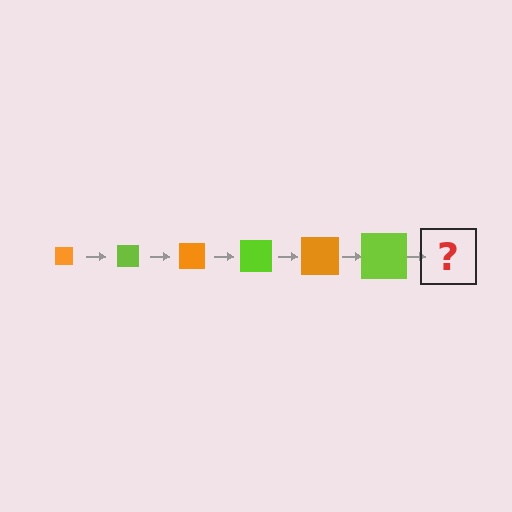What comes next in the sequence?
The next element should be an orange square, larger than the previous one.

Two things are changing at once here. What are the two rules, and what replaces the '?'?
The two rules are that the square grows larger each step and the color cycles through orange and lime. The '?' should be an orange square, larger than the previous one.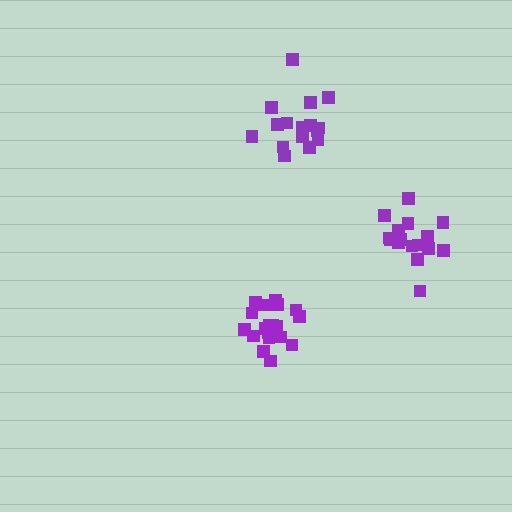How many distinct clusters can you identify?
There are 3 distinct clusters.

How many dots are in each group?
Group 1: 19 dots, Group 2: 16 dots, Group 3: 16 dots (51 total).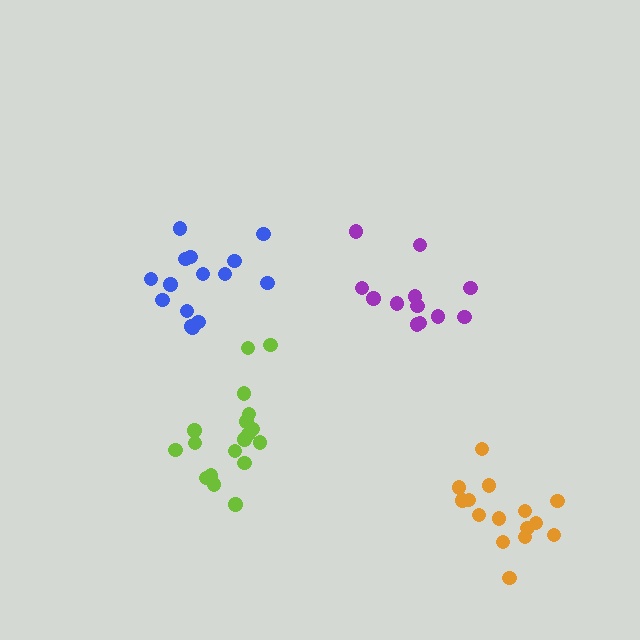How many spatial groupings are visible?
There are 4 spatial groupings.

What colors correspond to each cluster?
The clusters are colored: blue, purple, lime, orange.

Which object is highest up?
The blue cluster is topmost.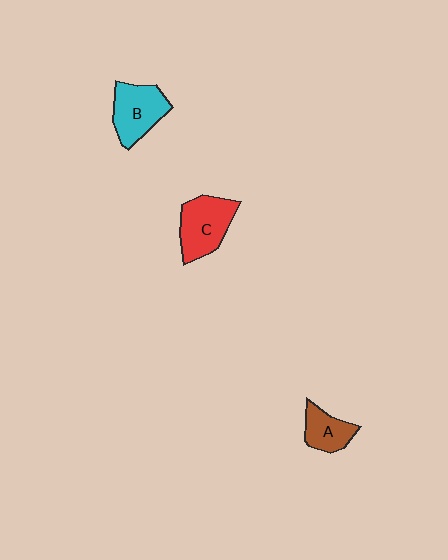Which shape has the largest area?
Shape C (red).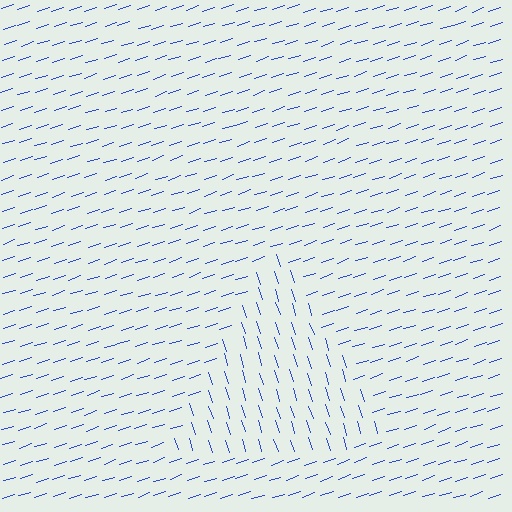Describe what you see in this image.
The image is filled with small blue line segments. A triangle region in the image has lines oriented differently from the surrounding lines, creating a visible texture boundary.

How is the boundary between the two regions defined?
The boundary is defined purely by a change in line orientation (approximately 89 degrees difference). All lines are the same color and thickness.